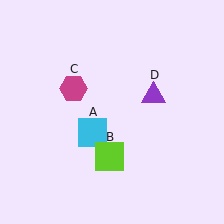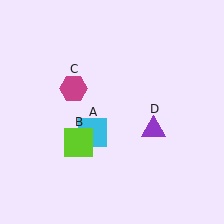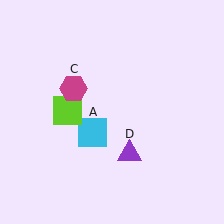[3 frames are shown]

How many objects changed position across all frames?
2 objects changed position: lime square (object B), purple triangle (object D).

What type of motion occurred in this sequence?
The lime square (object B), purple triangle (object D) rotated clockwise around the center of the scene.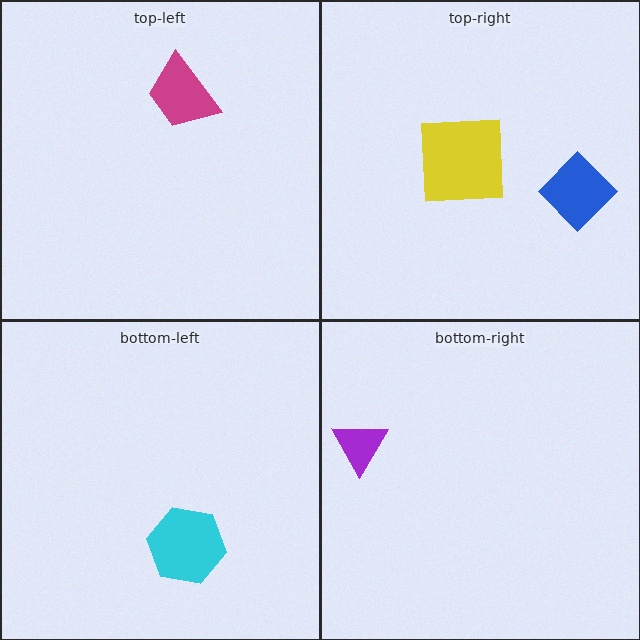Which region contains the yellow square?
The top-right region.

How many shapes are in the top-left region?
1.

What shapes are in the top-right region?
The yellow square, the blue diamond.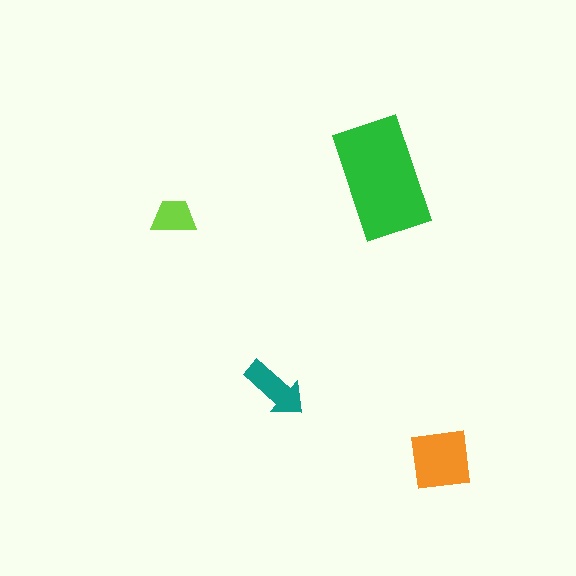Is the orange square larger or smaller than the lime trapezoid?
Larger.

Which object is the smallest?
The lime trapezoid.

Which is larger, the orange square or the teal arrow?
The orange square.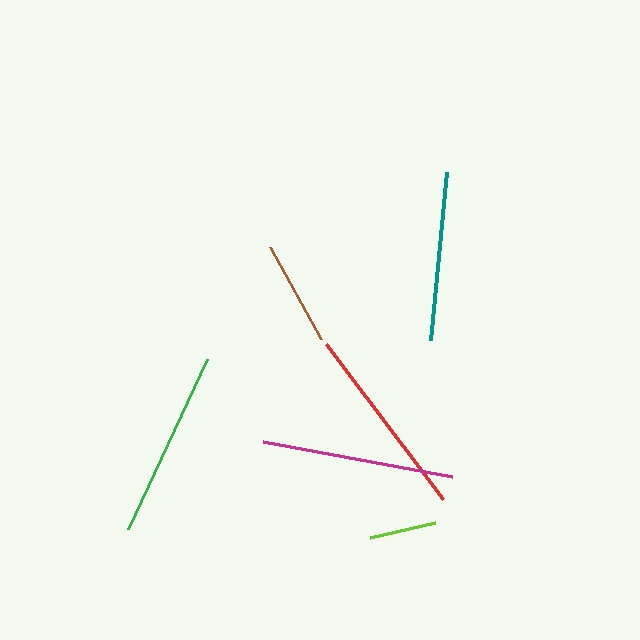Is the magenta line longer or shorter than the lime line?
The magenta line is longer than the lime line.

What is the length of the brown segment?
The brown segment is approximately 105 pixels long.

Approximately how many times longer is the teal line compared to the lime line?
The teal line is approximately 2.5 times the length of the lime line.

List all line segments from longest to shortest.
From longest to shortest: red, magenta, green, teal, brown, lime.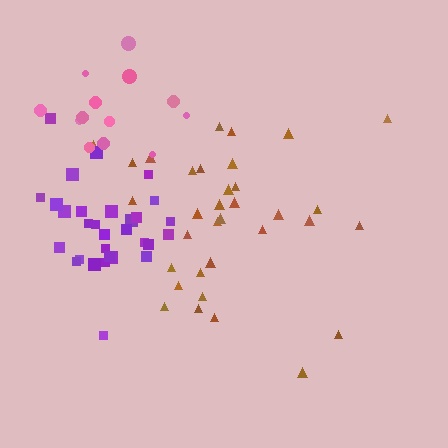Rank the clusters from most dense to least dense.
purple, brown, pink.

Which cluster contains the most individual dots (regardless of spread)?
Brown (34).